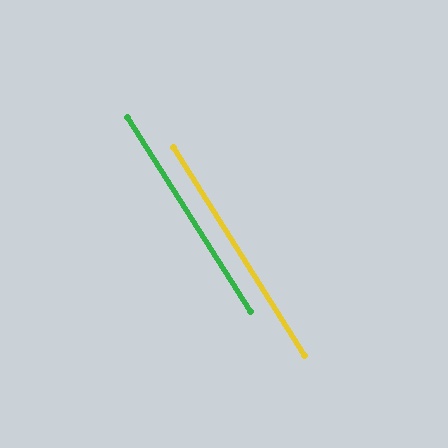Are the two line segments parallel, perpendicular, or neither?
Parallel — their directions differ by only 0.1°.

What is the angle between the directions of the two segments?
Approximately 0 degrees.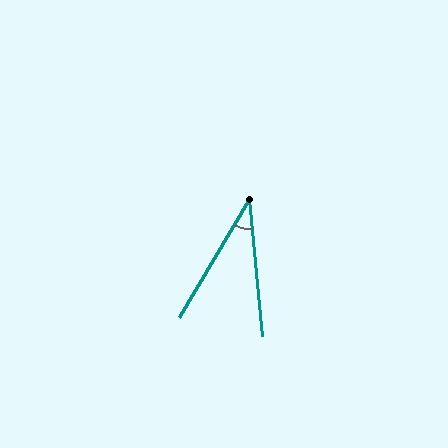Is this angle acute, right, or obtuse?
It is acute.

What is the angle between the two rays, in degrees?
Approximately 36 degrees.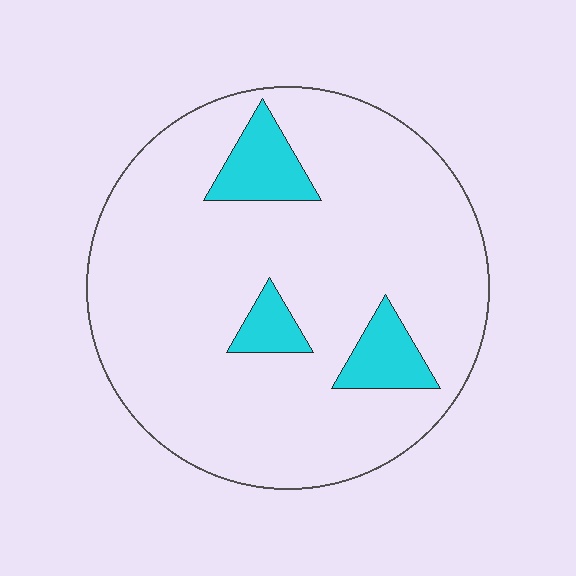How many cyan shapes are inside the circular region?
3.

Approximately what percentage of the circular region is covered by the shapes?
Approximately 10%.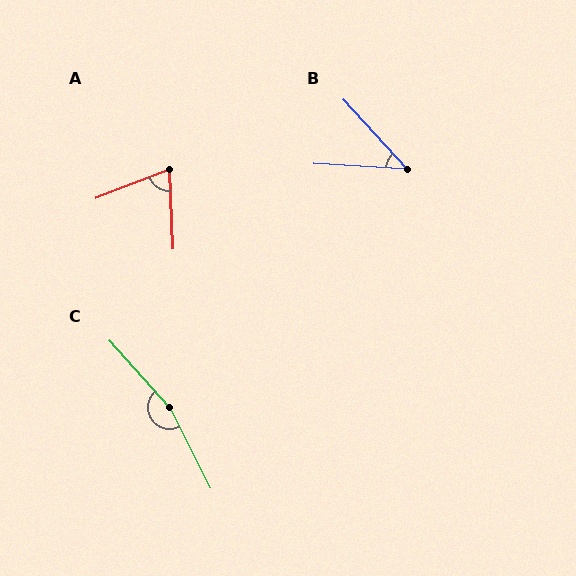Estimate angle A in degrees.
Approximately 71 degrees.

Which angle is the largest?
C, at approximately 165 degrees.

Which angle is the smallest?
B, at approximately 44 degrees.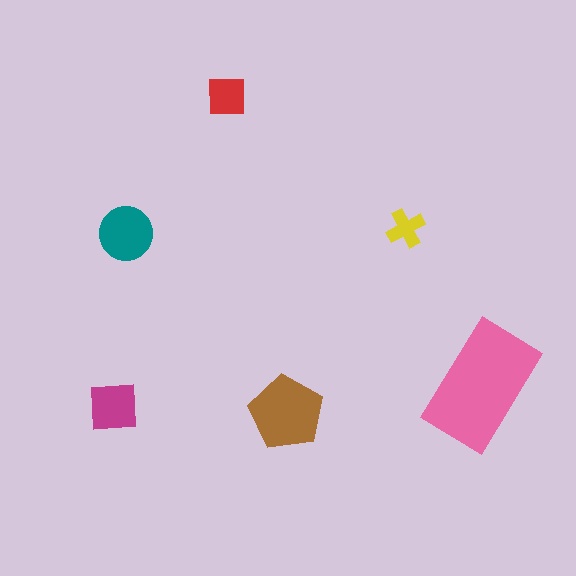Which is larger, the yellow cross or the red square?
The red square.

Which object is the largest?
The pink rectangle.